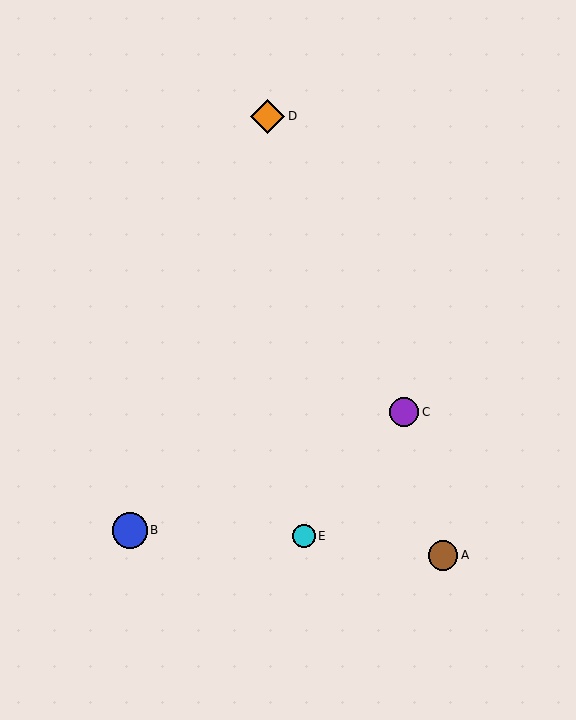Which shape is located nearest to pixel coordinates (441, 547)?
The brown circle (labeled A) at (443, 555) is nearest to that location.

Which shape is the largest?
The blue circle (labeled B) is the largest.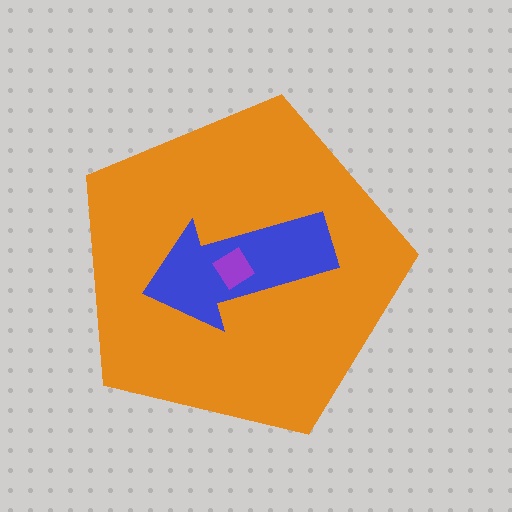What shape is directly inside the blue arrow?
The purple diamond.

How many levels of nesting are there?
3.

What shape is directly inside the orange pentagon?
The blue arrow.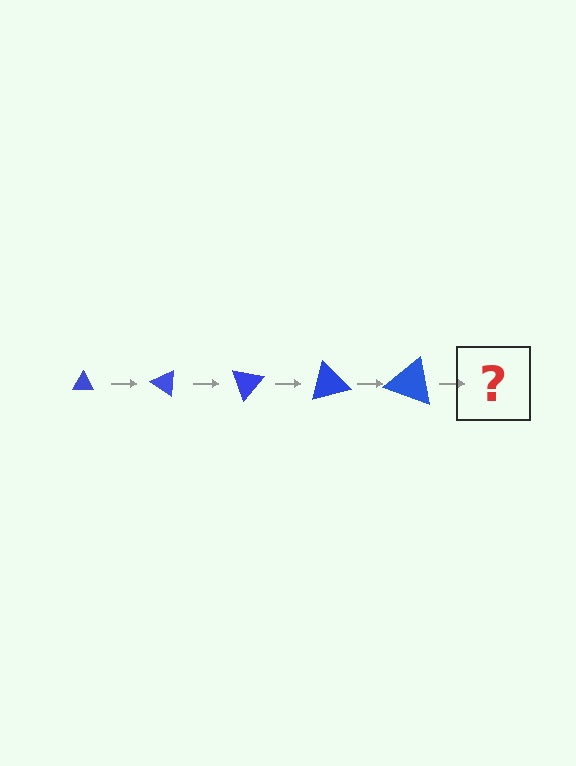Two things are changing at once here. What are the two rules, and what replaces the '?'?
The two rules are that the triangle grows larger each step and it rotates 35 degrees each step. The '?' should be a triangle, larger than the previous one and rotated 175 degrees from the start.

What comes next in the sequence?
The next element should be a triangle, larger than the previous one and rotated 175 degrees from the start.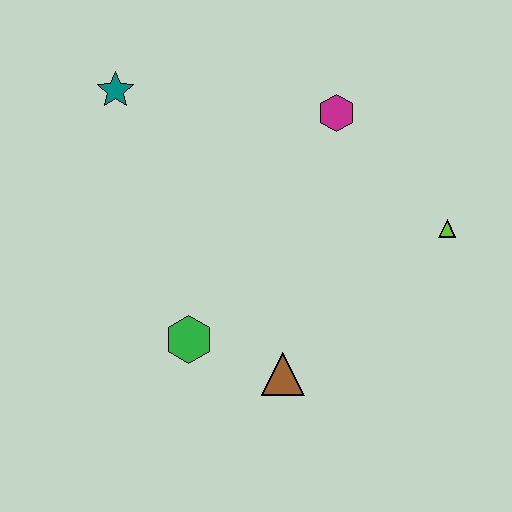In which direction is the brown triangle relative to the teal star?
The brown triangle is below the teal star.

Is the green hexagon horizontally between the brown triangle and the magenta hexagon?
No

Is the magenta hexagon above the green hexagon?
Yes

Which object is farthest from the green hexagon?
The lime triangle is farthest from the green hexagon.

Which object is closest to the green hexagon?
The brown triangle is closest to the green hexagon.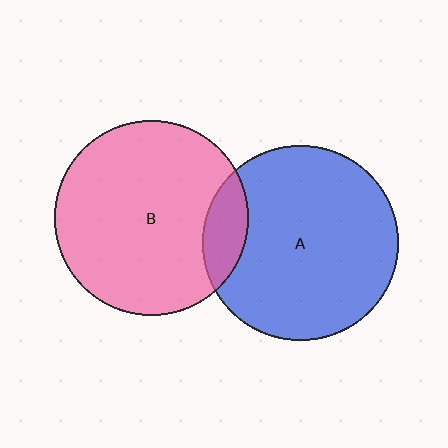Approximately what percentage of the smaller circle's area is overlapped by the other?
Approximately 10%.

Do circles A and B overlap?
Yes.